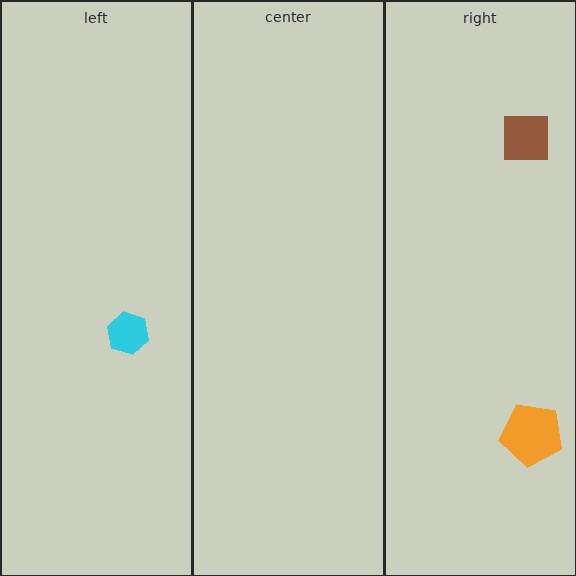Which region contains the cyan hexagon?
The left region.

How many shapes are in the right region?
2.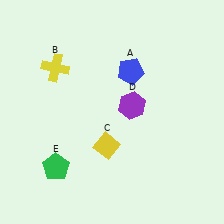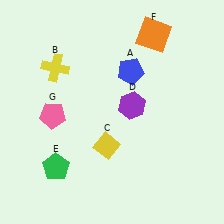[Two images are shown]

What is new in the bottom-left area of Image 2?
A pink pentagon (G) was added in the bottom-left area of Image 2.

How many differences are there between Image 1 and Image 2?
There are 2 differences between the two images.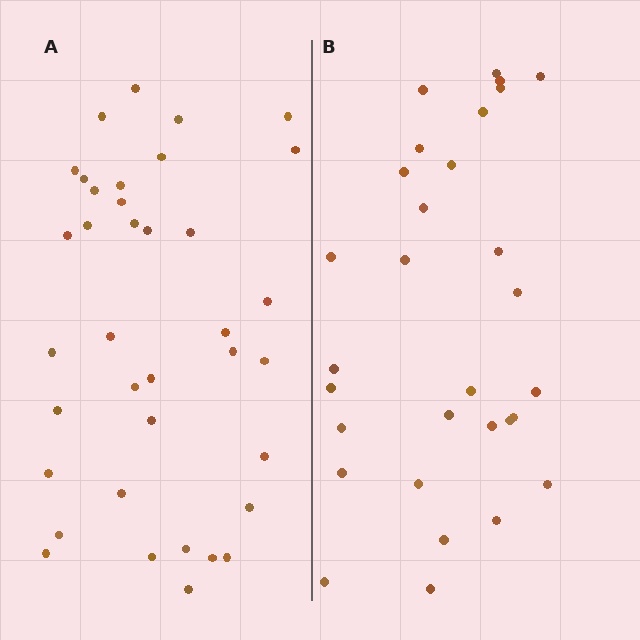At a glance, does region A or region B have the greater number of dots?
Region A (the left region) has more dots.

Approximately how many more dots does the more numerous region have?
Region A has roughly 8 or so more dots than region B.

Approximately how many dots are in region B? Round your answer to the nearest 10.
About 30 dots.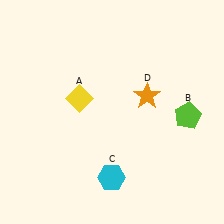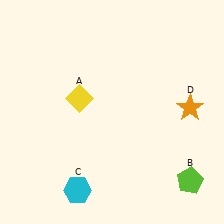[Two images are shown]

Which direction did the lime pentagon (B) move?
The lime pentagon (B) moved down.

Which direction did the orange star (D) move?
The orange star (D) moved right.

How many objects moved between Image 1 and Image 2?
3 objects moved between the two images.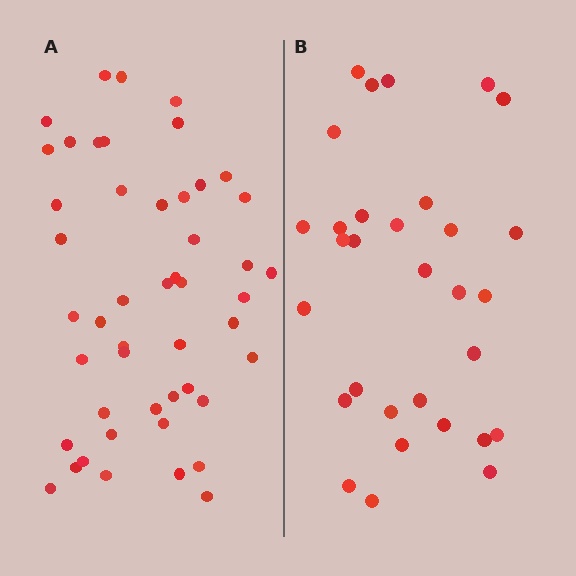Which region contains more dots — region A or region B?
Region A (the left region) has more dots.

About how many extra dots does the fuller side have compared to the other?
Region A has approximately 15 more dots than region B.